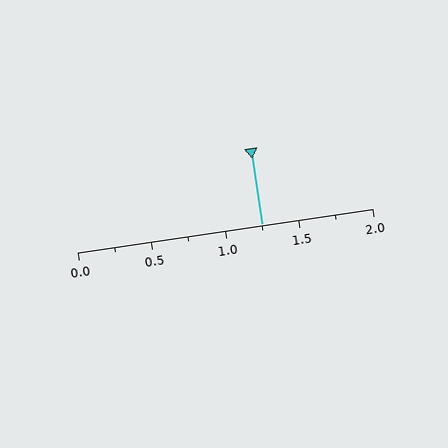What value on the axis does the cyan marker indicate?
The marker indicates approximately 1.25.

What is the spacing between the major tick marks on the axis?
The major ticks are spaced 0.5 apart.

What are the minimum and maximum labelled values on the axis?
The axis runs from 0.0 to 2.0.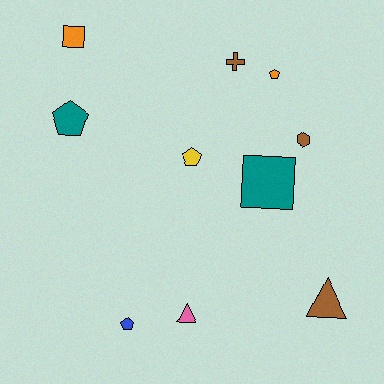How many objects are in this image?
There are 10 objects.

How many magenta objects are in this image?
There are no magenta objects.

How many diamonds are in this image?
There are no diamonds.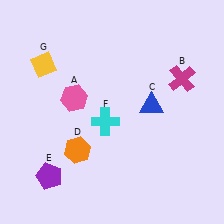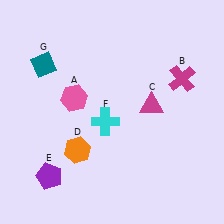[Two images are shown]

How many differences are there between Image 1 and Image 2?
There are 2 differences between the two images.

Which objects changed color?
C changed from blue to magenta. G changed from yellow to teal.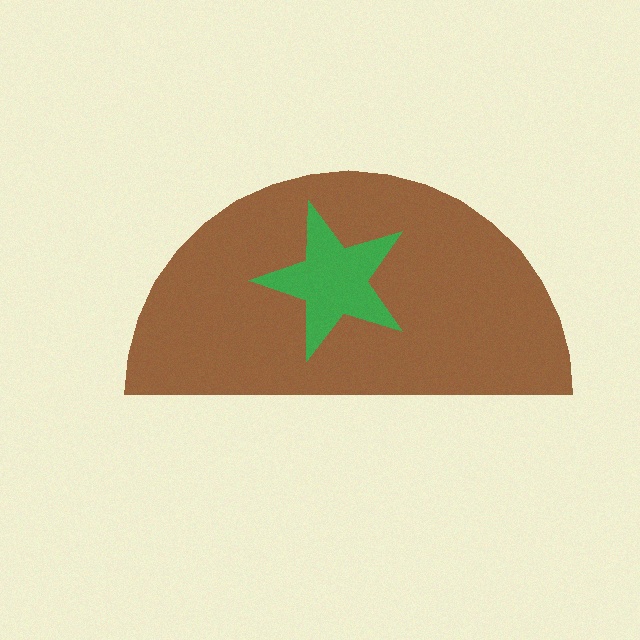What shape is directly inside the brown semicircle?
The green star.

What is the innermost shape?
The green star.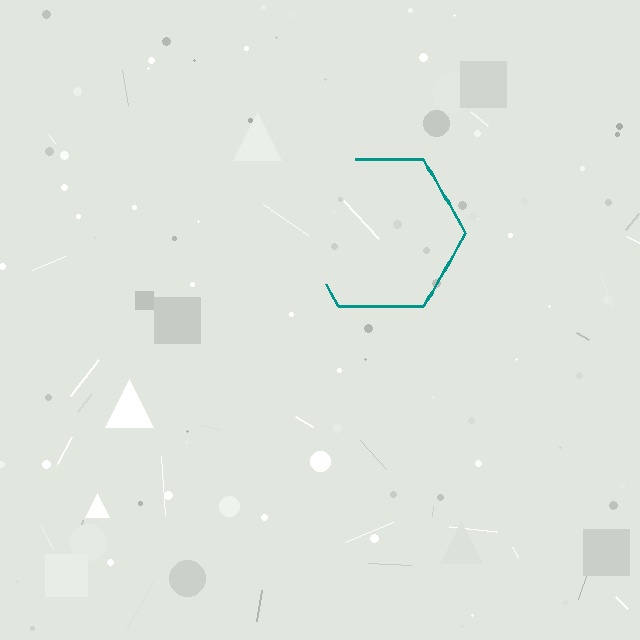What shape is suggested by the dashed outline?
The dashed outline suggests a hexagon.